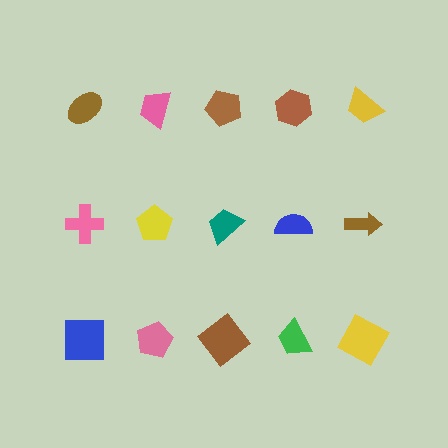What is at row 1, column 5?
A yellow trapezoid.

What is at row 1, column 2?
A pink trapezoid.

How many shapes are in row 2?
5 shapes.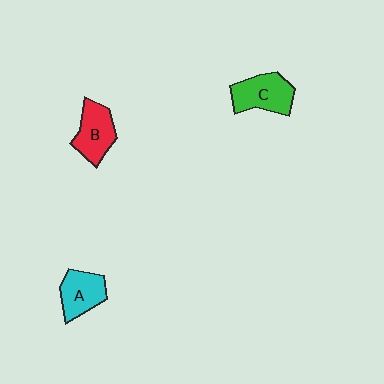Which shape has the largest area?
Shape C (green).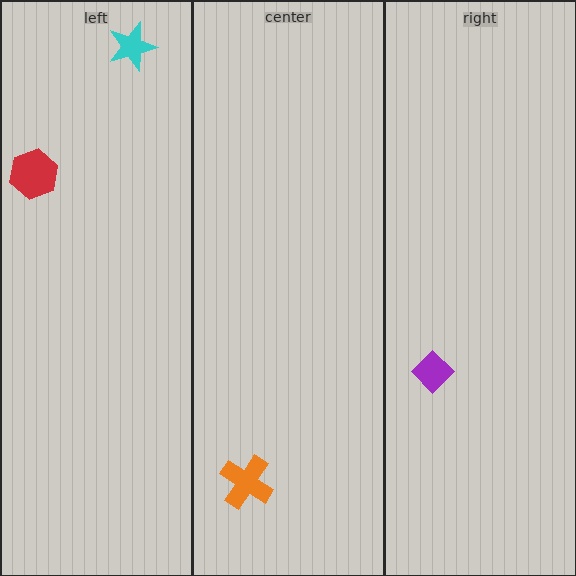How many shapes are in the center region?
1.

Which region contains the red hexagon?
The left region.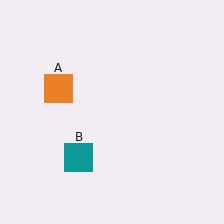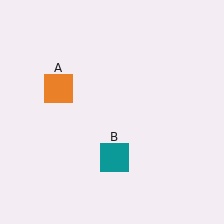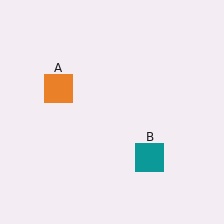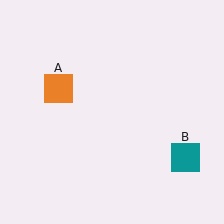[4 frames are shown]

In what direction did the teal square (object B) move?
The teal square (object B) moved right.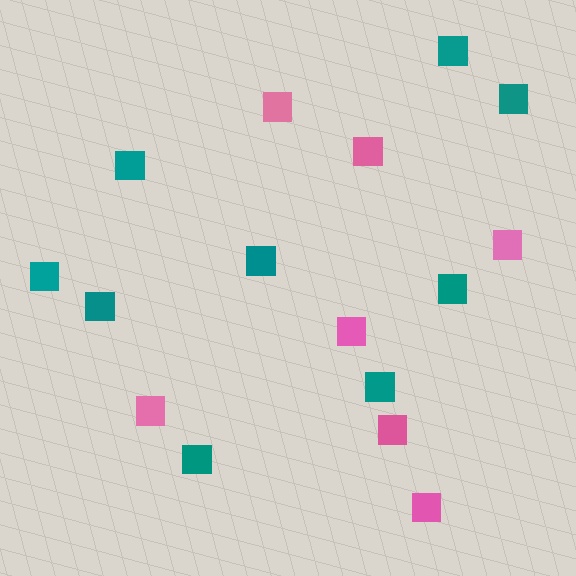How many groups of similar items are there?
There are 2 groups: one group of pink squares (7) and one group of teal squares (9).